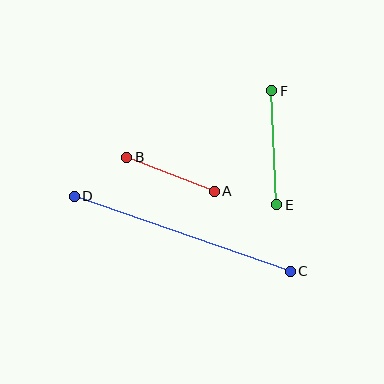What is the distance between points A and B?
The distance is approximately 94 pixels.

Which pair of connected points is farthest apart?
Points C and D are farthest apart.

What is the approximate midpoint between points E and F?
The midpoint is at approximately (274, 148) pixels.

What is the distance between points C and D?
The distance is approximately 229 pixels.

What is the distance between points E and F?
The distance is approximately 114 pixels.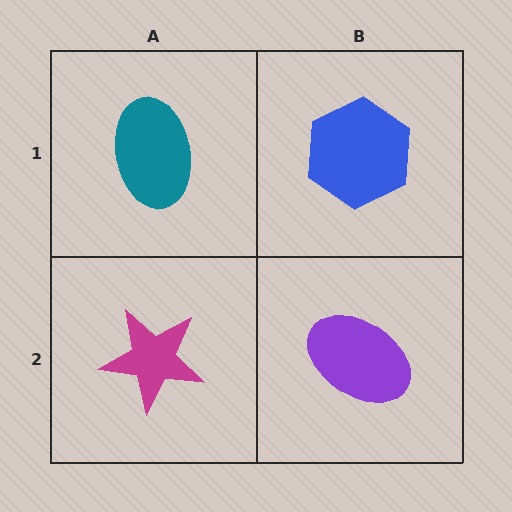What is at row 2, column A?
A magenta star.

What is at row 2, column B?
A purple ellipse.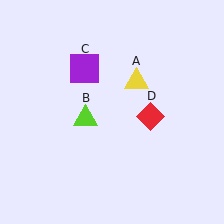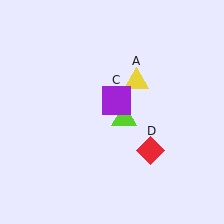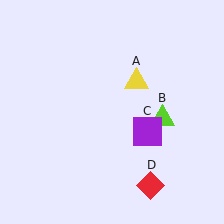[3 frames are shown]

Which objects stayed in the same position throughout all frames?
Yellow triangle (object A) remained stationary.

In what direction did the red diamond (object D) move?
The red diamond (object D) moved down.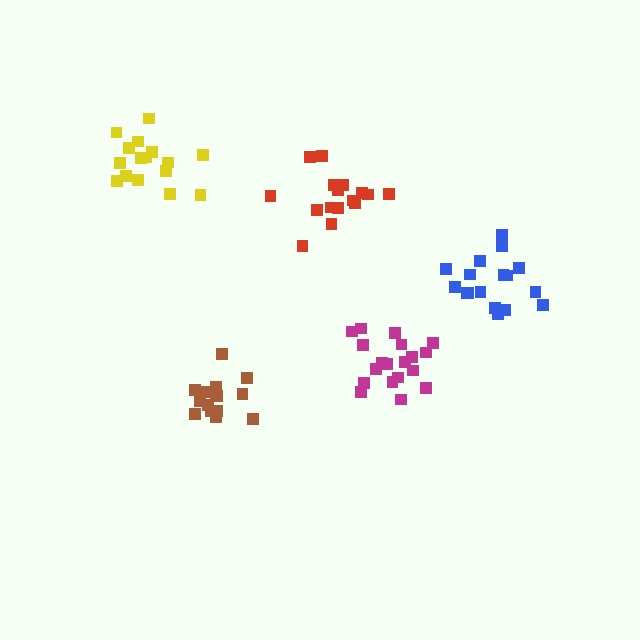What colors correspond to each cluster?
The clusters are colored: magenta, red, brown, yellow, blue.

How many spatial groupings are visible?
There are 5 spatial groupings.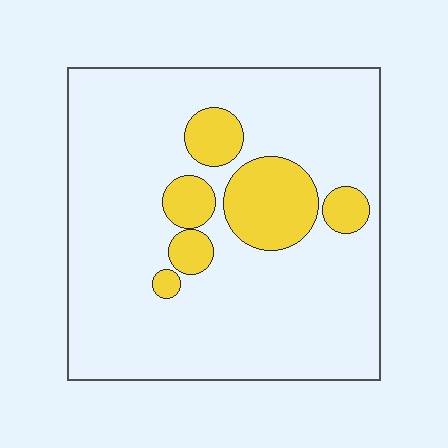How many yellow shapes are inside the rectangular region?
6.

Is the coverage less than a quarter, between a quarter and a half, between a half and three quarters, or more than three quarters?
Less than a quarter.